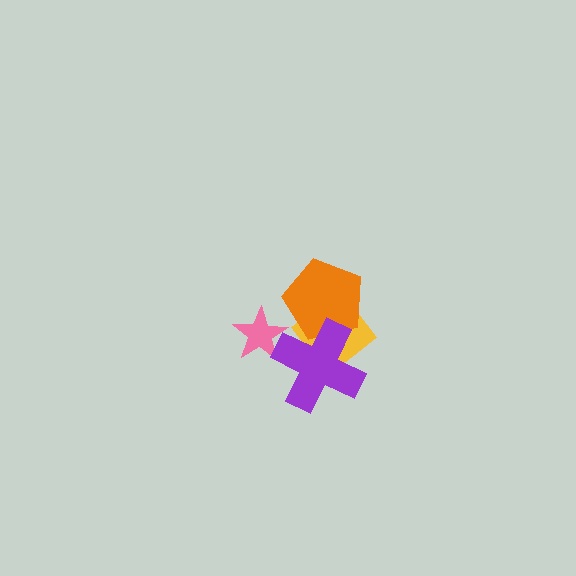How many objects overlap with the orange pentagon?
2 objects overlap with the orange pentagon.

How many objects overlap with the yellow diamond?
2 objects overlap with the yellow diamond.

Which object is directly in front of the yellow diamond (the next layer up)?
The orange pentagon is directly in front of the yellow diamond.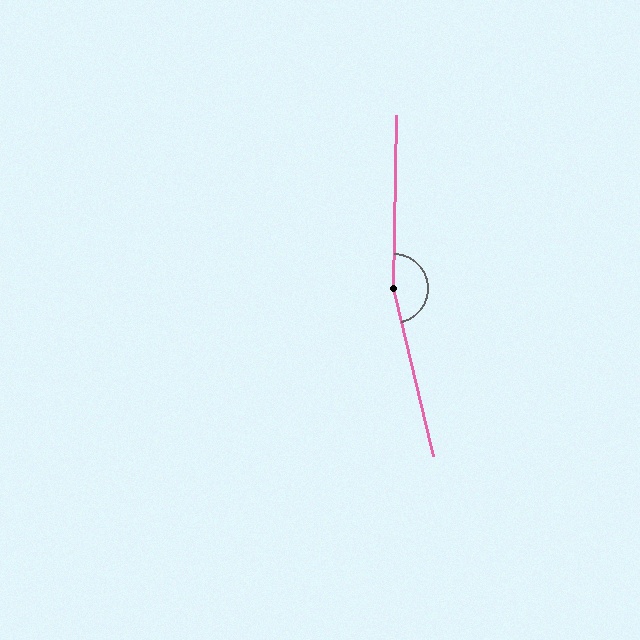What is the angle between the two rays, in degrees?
Approximately 165 degrees.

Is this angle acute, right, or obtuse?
It is obtuse.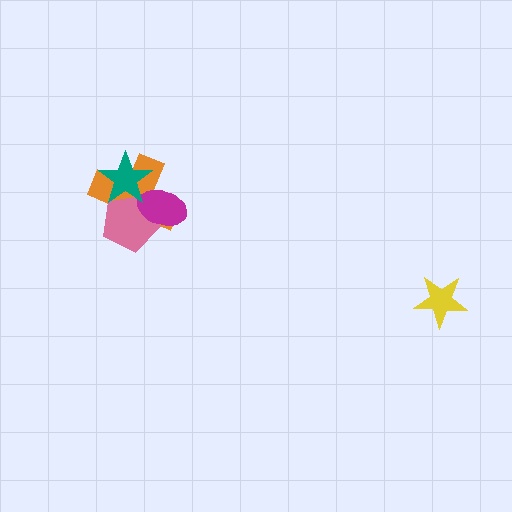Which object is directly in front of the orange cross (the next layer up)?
The pink pentagon is directly in front of the orange cross.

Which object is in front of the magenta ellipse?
The teal star is in front of the magenta ellipse.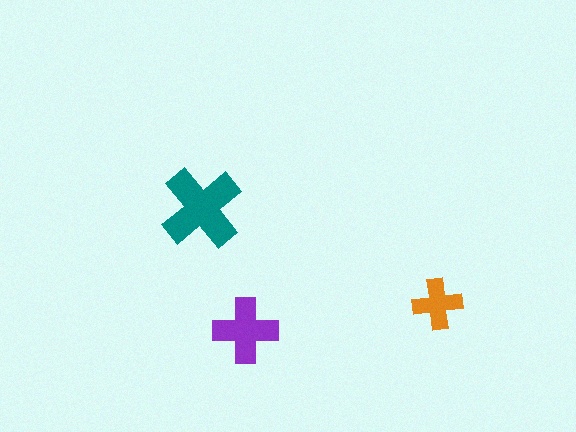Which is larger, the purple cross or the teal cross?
The teal one.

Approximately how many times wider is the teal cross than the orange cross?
About 1.5 times wider.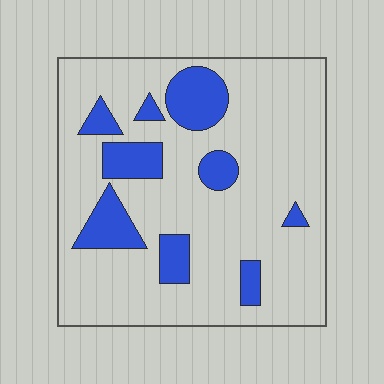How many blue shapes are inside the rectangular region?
9.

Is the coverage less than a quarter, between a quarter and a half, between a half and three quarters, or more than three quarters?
Less than a quarter.